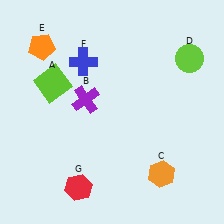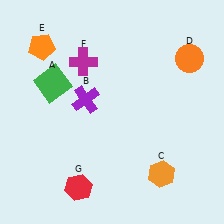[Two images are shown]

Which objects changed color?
A changed from lime to green. D changed from lime to orange. F changed from blue to magenta.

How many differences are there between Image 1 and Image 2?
There are 3 differences between the two images.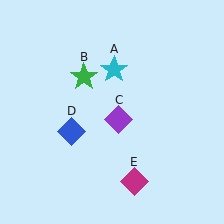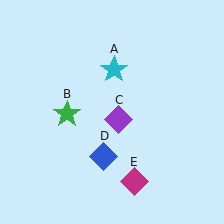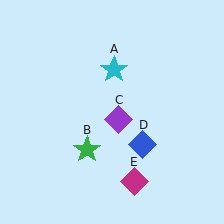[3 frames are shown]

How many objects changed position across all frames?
2 objects changed position: green star (object B), blue diamond (object D).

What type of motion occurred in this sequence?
The green star (object B), blue diamond (object D) rotated counterclockwise around the center of the scene.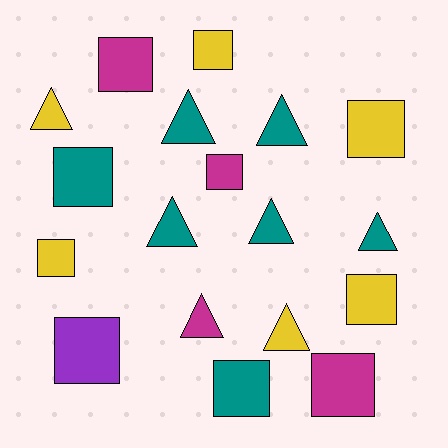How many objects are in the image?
There are 18 objects.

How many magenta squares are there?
There are 3 magenta squares.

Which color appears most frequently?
Teal, with 7 objects.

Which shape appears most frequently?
Square, with 10 objects.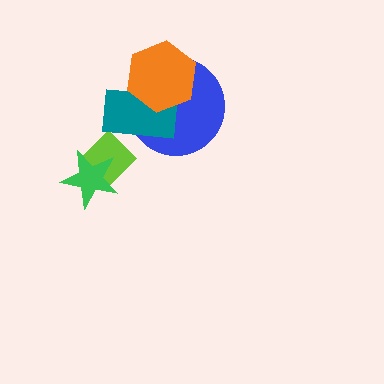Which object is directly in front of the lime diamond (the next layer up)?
The green star is directly in front of the lime diamond.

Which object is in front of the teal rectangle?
The orange hexagon is in front of the teal rectangle.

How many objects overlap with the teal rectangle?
3 objects overlap with the teal rectangle.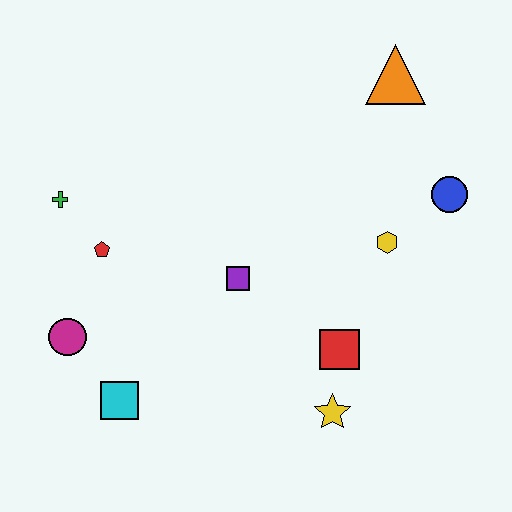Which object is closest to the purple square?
The red square is closest to the purple square.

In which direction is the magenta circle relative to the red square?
The magenta circle is to the left of the red square.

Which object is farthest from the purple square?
The orange triangle is farthest from the purple square.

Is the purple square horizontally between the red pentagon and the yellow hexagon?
Yes